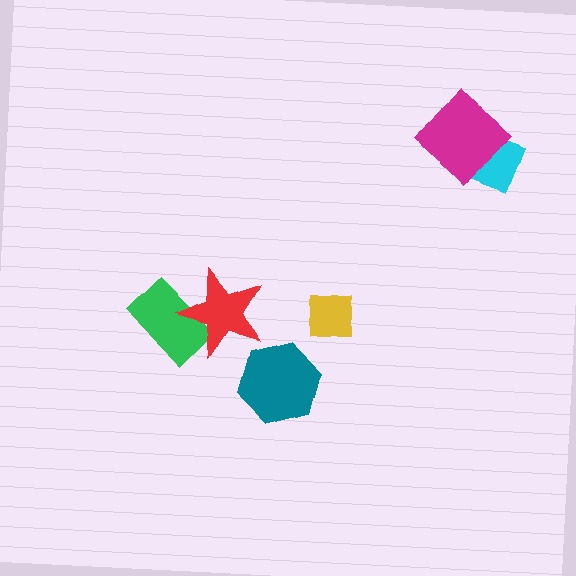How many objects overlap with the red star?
1 object overlaps with the red star.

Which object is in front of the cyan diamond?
The magenta diamond is in front of the cyan diamond.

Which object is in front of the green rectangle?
The red star is in front of the green rectangle.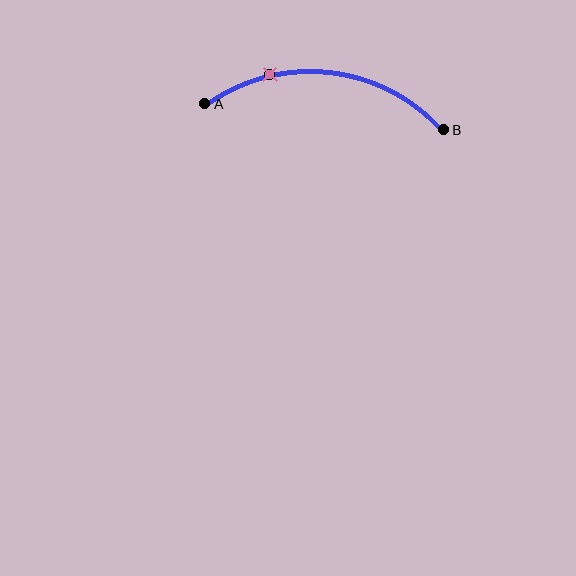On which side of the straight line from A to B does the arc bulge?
The arc bulges above the straight line connecting A and B.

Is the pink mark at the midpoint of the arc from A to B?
No. The pink mark lies on the arc but is closer to endpoint A. The arc midpoint would be at the point on the curve equidistant along the arc from both A and B.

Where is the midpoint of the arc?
The arc midpoint is the point on the curve farthest from the straight line joining A and B. It sits above that line.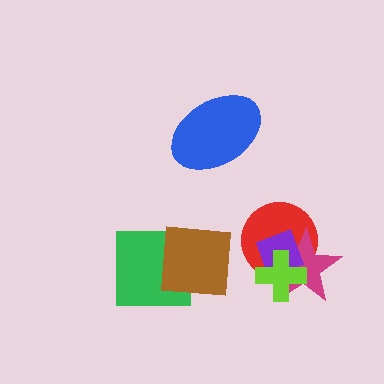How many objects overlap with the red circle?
3 objects overlap with the red circle.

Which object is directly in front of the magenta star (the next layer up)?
The purple diamond is directly in front of the magenta star.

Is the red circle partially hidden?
Yes, it is partially covered by another shape.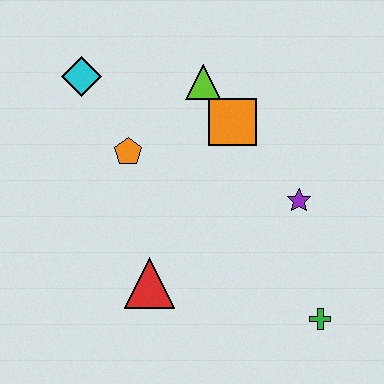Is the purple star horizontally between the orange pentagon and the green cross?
Yes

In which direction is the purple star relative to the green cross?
The purple star is above the green cross.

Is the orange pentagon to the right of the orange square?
No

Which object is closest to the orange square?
The lime triangle is closest to the orange square.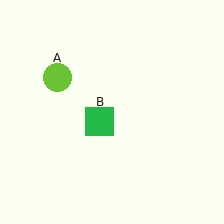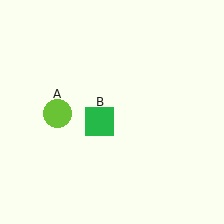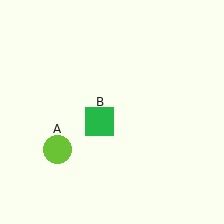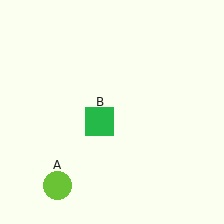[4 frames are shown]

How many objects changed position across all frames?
1 object changed position: lime circle (object A).